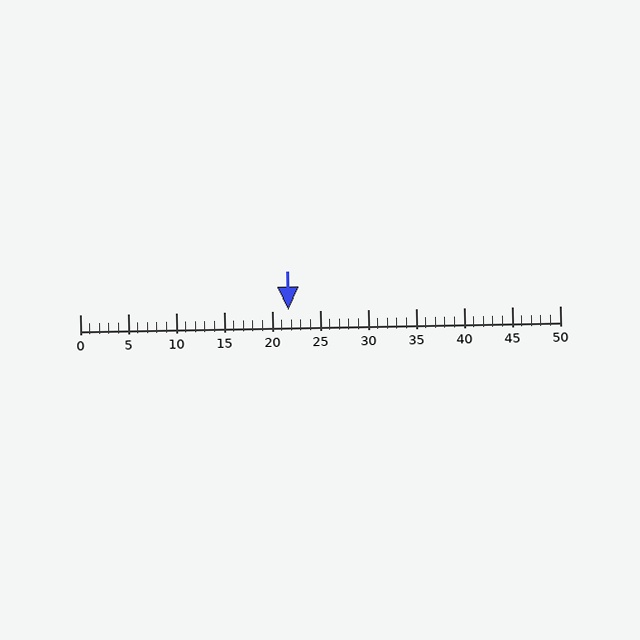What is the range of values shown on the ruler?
The ruler shows values from 0 to 50.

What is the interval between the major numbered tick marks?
The major tick marks are spaced 5 units apart.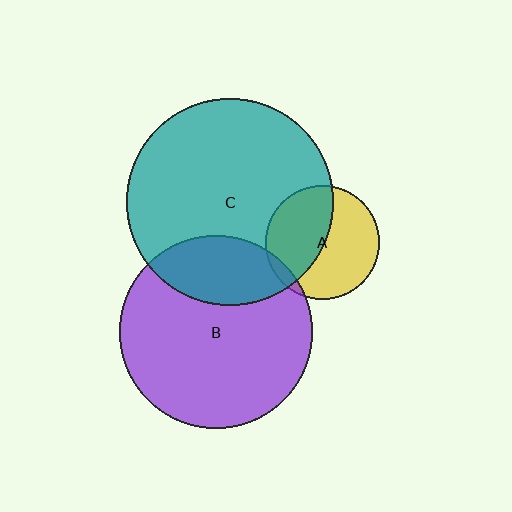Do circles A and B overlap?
Yes.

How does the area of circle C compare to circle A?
Approximately 3.3 times.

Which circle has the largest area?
Circle C (teal).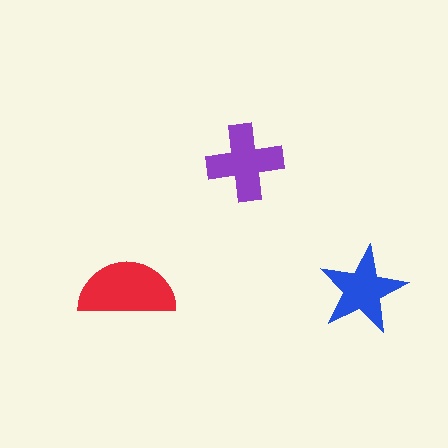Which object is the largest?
The red semicircle.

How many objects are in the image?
There are 3 objects in the image.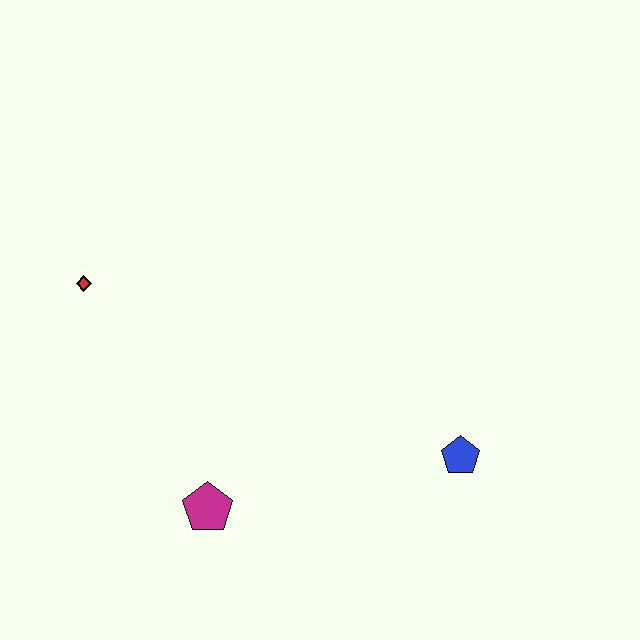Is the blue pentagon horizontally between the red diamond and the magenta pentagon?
No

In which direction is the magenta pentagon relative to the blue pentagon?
The magenta pentagon is to the left of the blue pentagon.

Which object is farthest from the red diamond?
The blue pentagon is farthest from the red diamond.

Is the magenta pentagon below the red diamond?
Yes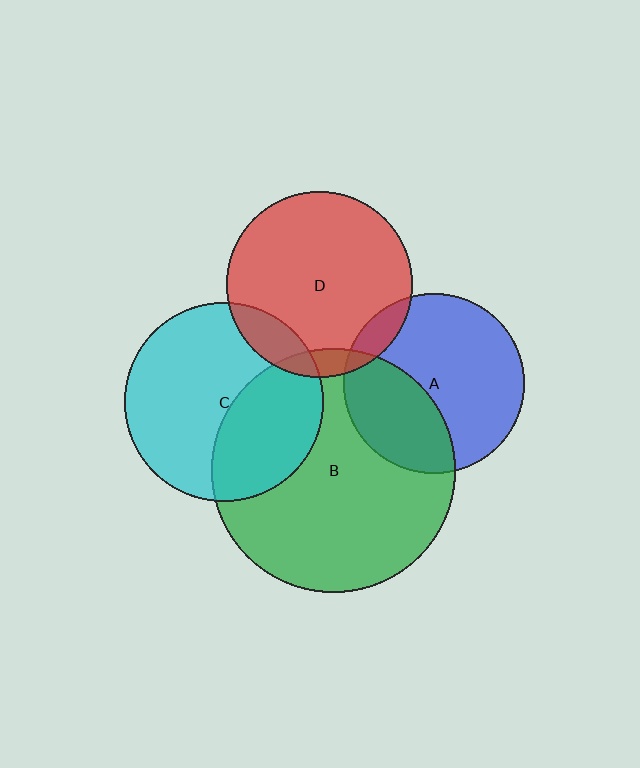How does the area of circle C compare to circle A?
Approximately 1.2 times.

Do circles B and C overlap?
Yes.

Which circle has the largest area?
Circle B (green).